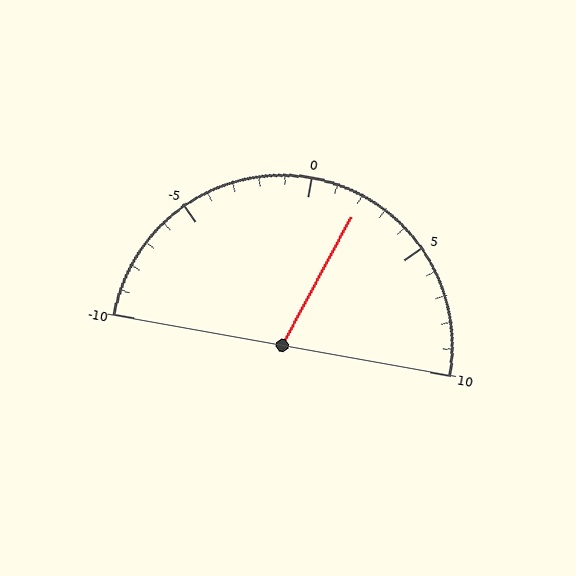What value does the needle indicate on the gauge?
The needle indicates approximately 2.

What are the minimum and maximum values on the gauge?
The gauge ranges from -10 to 10.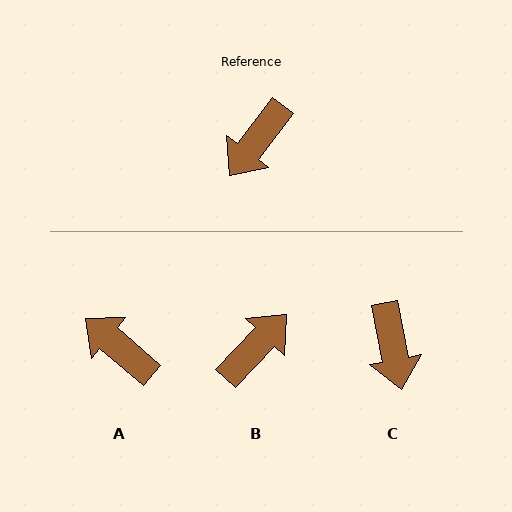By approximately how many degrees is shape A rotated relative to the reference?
Approximately 93 degrees clockwise.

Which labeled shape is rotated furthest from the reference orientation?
B, about 174 degrees away.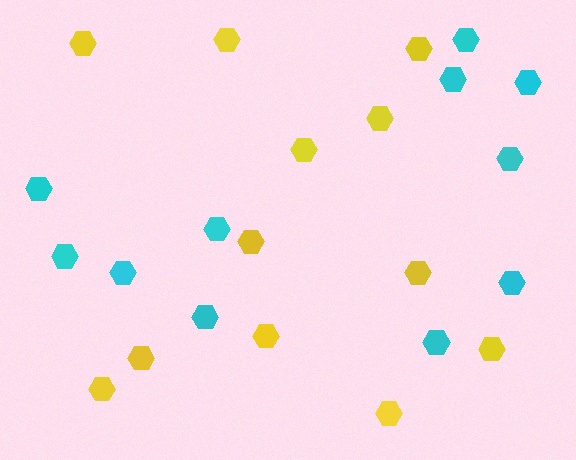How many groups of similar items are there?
There are 2 groups: one group of cyan hexagons (11) and one group of yellow hexagons (12).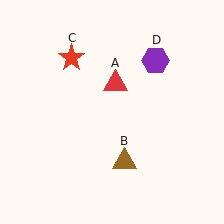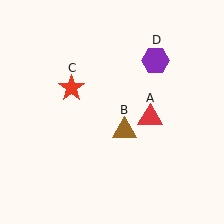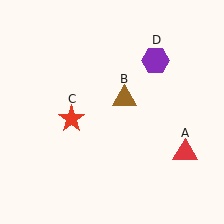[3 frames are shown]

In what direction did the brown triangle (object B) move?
The brown triangle (object B) moved up.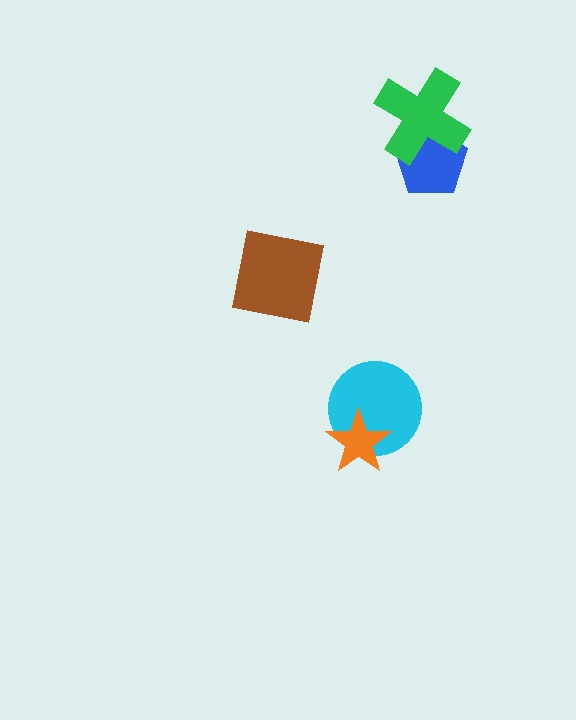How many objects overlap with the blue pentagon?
1 object overlaps with the blue pentagon.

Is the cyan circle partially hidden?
Yes, it is partially covered by another shape.